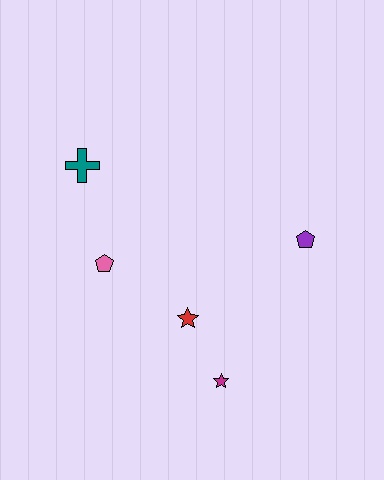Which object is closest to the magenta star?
The red star is closest to the magenta star.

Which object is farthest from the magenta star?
The teal cross is farthest from the magenta star.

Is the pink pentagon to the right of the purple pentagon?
No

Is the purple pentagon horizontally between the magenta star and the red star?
No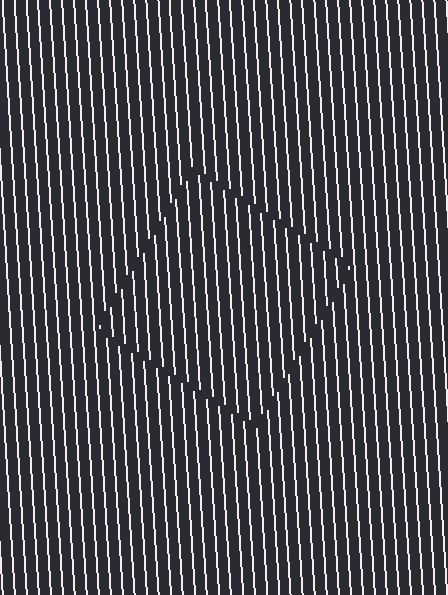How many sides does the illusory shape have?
4 sides — the line-ends trace a square.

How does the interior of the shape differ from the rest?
The interior of the shape contains the same grating, shifted by half a period — the contour is defined by the phase discontinuity where line-ends from the inner and outer gratings abut.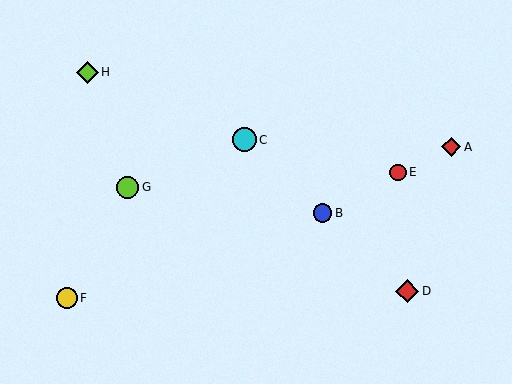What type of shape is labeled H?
Shape H is a lime diamond.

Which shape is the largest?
The cyan circle (labeled C) is the largest.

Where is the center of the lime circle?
The center of the lime circle is at (128, 187).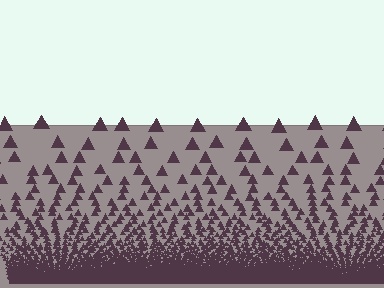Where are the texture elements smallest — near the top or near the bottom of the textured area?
Near the bottom.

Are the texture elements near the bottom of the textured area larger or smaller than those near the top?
Smaller. The gradient is inverted — elements near the bottom are smaller and denser.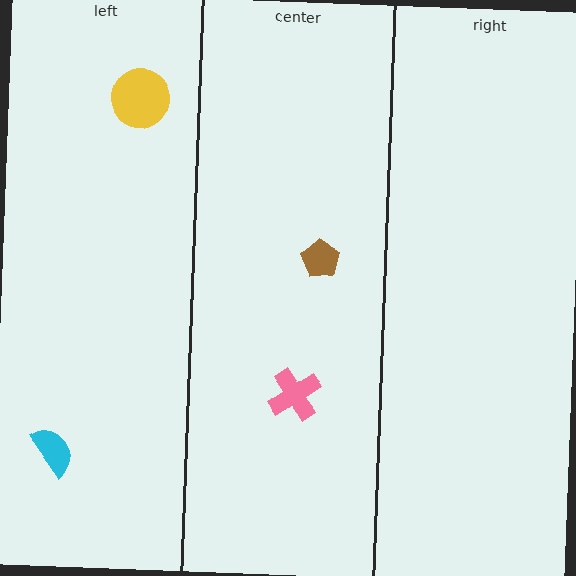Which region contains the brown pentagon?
The center region.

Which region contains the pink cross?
The center region.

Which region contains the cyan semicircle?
The left region.